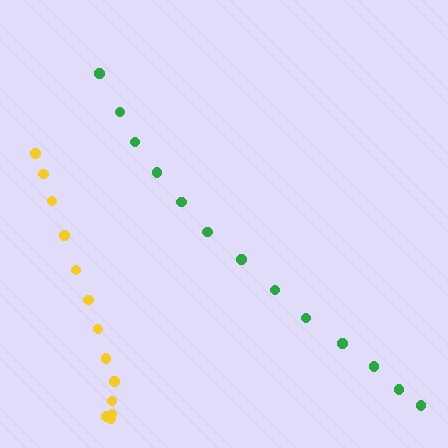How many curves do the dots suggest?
There are 2 distinct paths.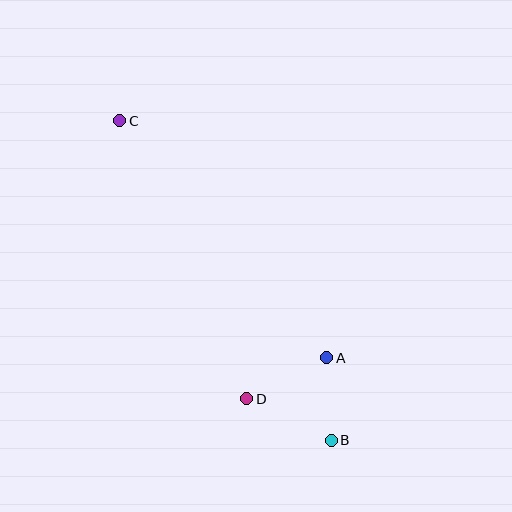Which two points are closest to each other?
Points A and B are closest to each other.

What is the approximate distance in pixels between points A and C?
The distance between A and C is approximately 314 pixels.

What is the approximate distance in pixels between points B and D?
The distance between B and D is approximately 94 pixels.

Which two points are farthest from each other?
Points B and C are farthest from each other.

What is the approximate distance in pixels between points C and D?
The distance between C and D is approximately 306 pixels.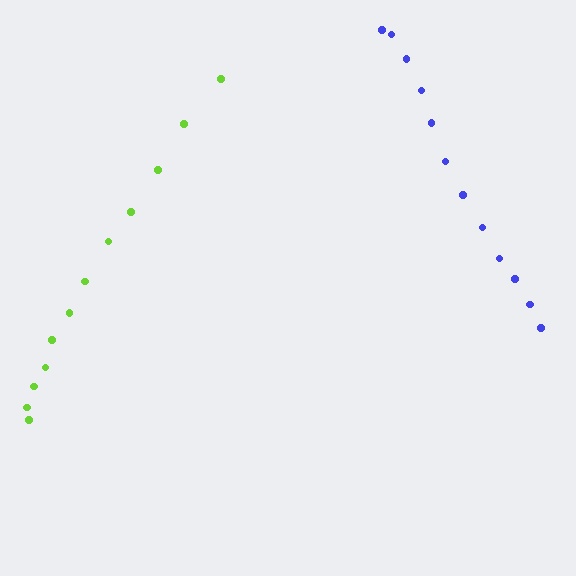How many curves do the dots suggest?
There are 2 distinct paths.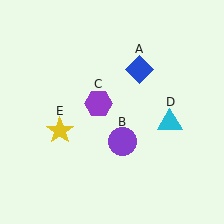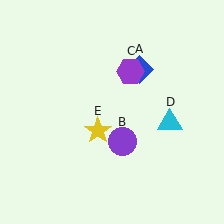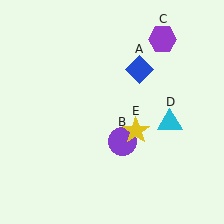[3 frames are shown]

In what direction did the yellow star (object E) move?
The yellow star (object E) moved right.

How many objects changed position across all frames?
2 objects changed position: purple hexagon (object C), yellow star (object E).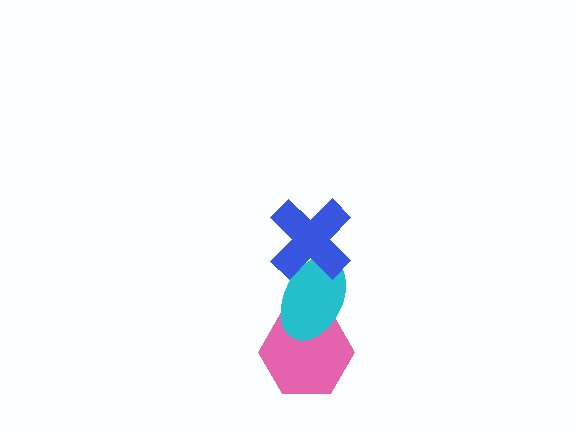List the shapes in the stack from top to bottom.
From top to bottom: the blue cross, the cyan ellipse, the pink hexagon.